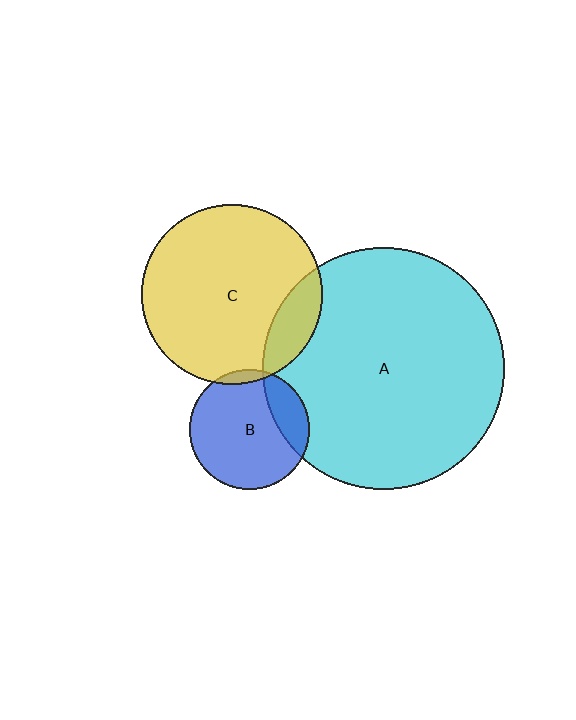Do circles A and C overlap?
Yes.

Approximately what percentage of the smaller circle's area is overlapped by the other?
Approximately 15%.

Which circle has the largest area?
Circle A (cyan).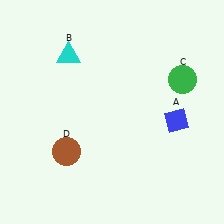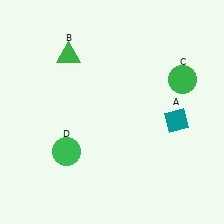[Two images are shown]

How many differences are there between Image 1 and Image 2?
There are 3 differences between the two images.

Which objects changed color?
A changed from blue to teal. B changed from cyan to green. D changed from brown to green.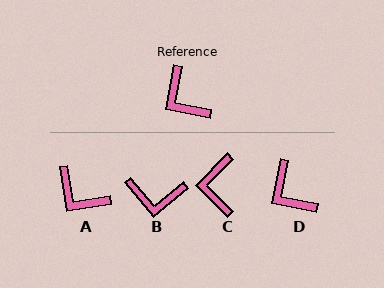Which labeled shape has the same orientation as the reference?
D.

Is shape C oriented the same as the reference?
No, it is off by about 34 degrees.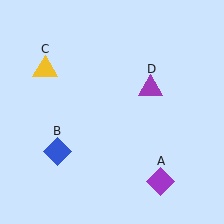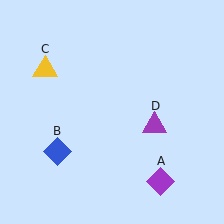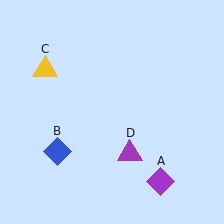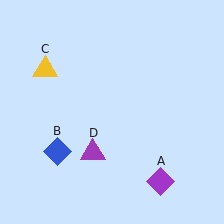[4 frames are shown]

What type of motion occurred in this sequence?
The purple triangle (object D) rotated clockwise around the center of the scene.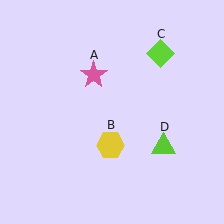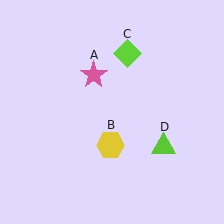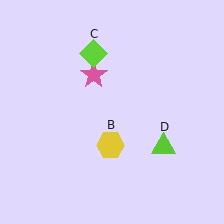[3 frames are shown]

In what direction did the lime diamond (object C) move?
The lime diamond (object C) moved left.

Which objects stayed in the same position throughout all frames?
Pink star (object A) and yellow hexagon (object B) and lime triangle (object D) remained stationary.